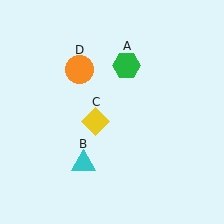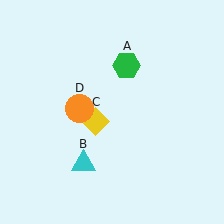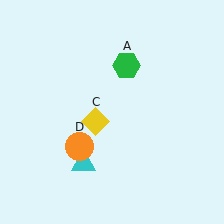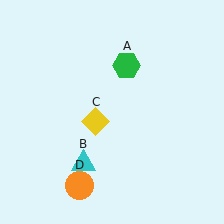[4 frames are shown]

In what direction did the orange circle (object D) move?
The orange circle (object D) moved down.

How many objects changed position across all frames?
1 object changed position: orange circle (object D).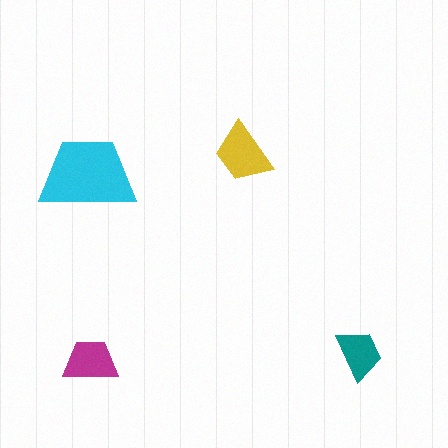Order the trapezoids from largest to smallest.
the cyan one, the yellow one, the magenta one, the teal one.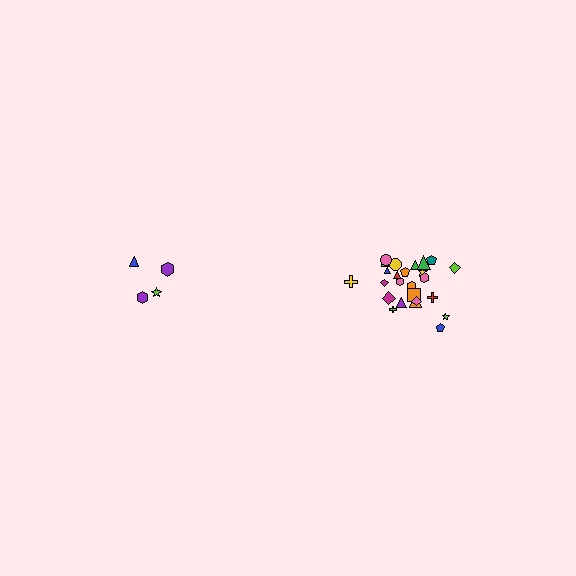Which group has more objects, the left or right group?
The right group.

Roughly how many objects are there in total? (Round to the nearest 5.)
Roughly 30 objects in total.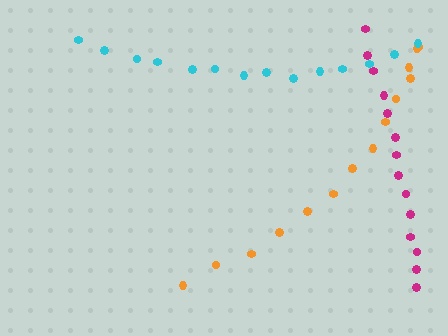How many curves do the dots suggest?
There are 3 distinct paths.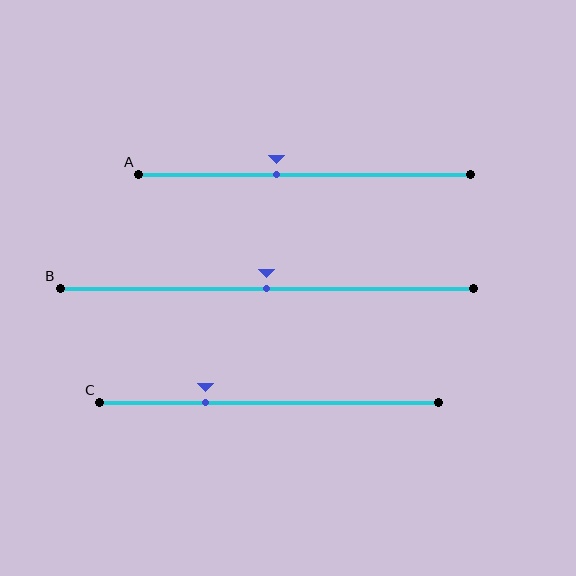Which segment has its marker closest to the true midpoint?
Segment B has its marker closest to the true midpoint.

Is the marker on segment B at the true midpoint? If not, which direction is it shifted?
Yes, the marker on segment B is at the true midpoint.